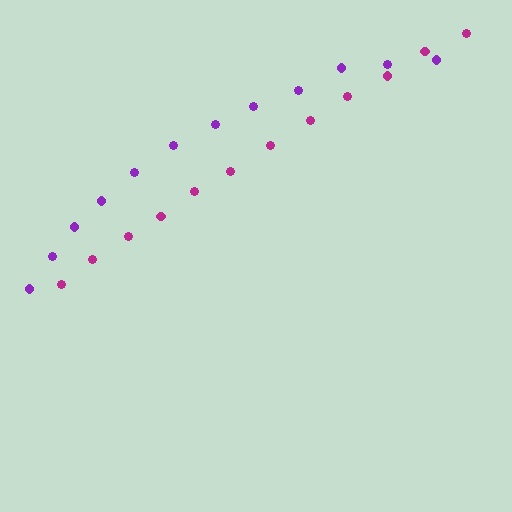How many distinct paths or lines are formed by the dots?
There are 2 distinct paths.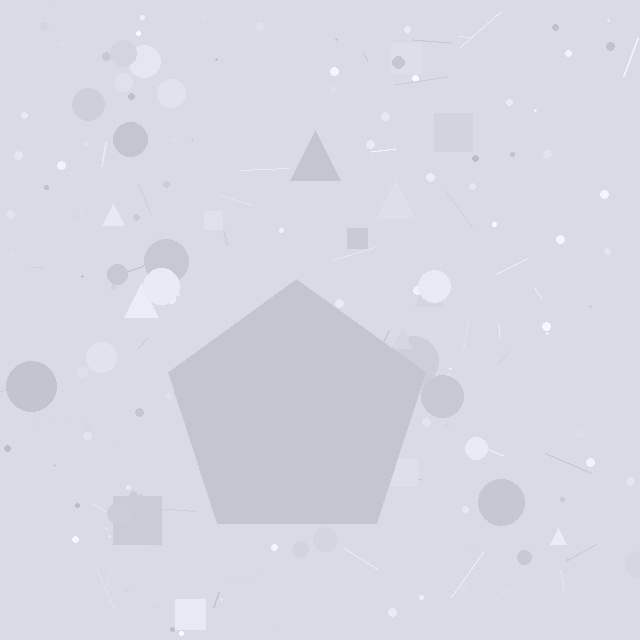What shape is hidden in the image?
A pentagon is hidden in the image.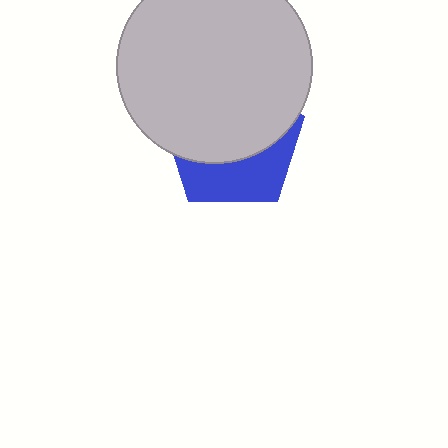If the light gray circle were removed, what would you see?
You would see the complete blue pentagon.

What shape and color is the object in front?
The object in front is a light gray circle.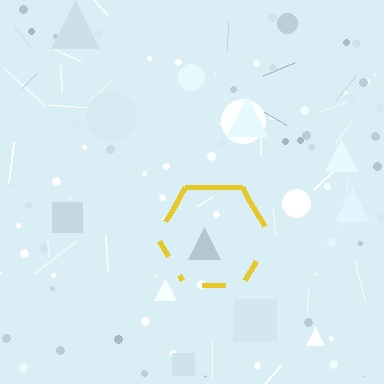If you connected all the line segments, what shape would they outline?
They would outline a hexagon.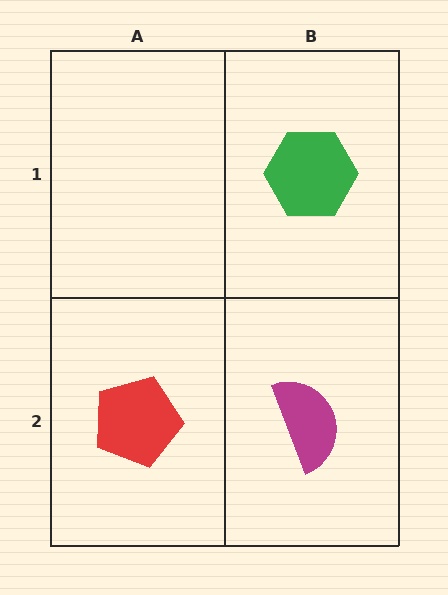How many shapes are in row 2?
2 shapes.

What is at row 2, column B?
A magenta semicircle.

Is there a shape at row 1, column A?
No, that cell is empty.